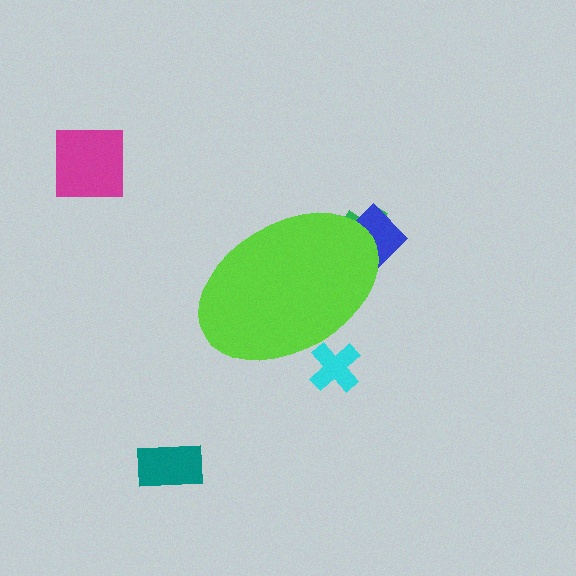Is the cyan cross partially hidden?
Yes, the cyan cross is partially hidden behind the lime ellipse.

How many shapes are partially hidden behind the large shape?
3 shapes are partially hidden.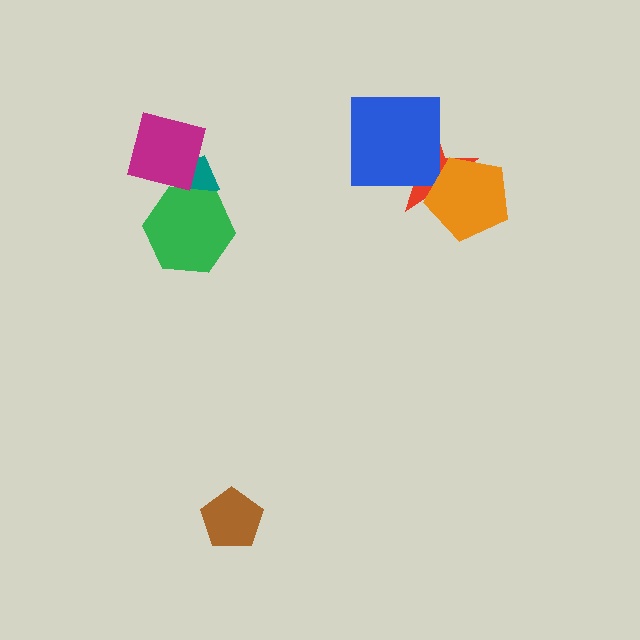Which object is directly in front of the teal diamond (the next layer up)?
The green hexagon is directly in front of the teal diamond.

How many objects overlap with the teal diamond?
2 objects overlap with the teal diamond.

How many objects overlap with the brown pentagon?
0 objects overlap with the brown pentagon.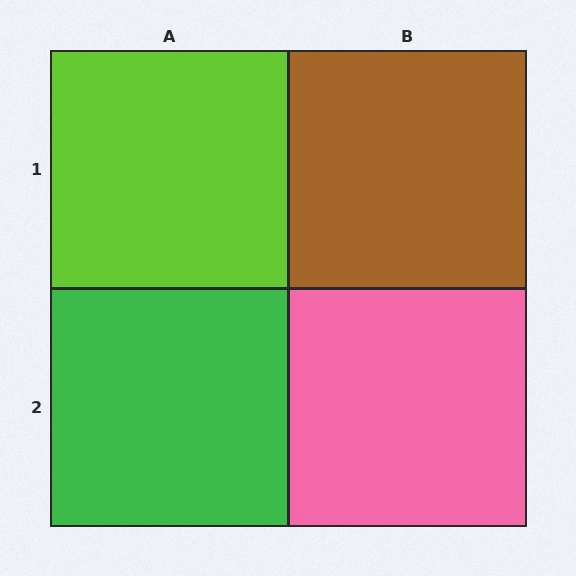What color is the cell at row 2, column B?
Pink.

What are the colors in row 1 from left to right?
Lime, brown.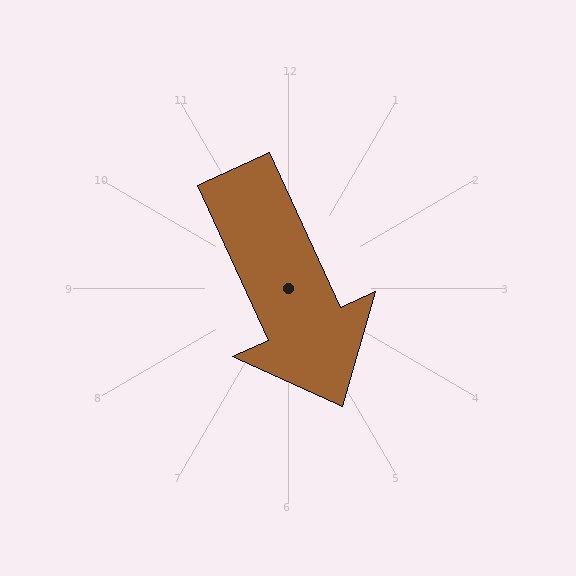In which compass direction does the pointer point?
Southeast.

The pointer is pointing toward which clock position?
Roughly 5 o'clock.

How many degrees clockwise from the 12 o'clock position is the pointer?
Approximately 155 degrees.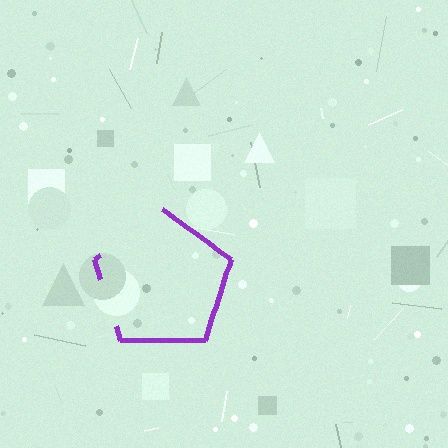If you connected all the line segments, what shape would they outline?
They would outline a pentagon.